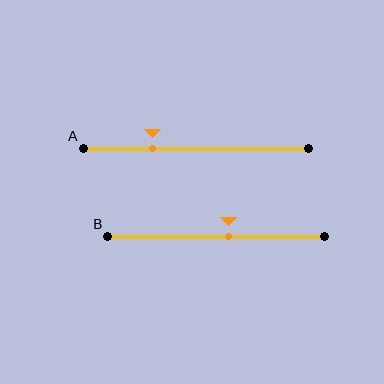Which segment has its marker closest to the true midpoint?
Segment B has its marker closest to the true midpoint.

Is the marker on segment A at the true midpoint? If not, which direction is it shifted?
No, the marker on segment A is shifted to the left by about 19% of the segment length.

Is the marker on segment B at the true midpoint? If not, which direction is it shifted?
No, the marker on segment B is shifted to the right by about 6% of the segment length.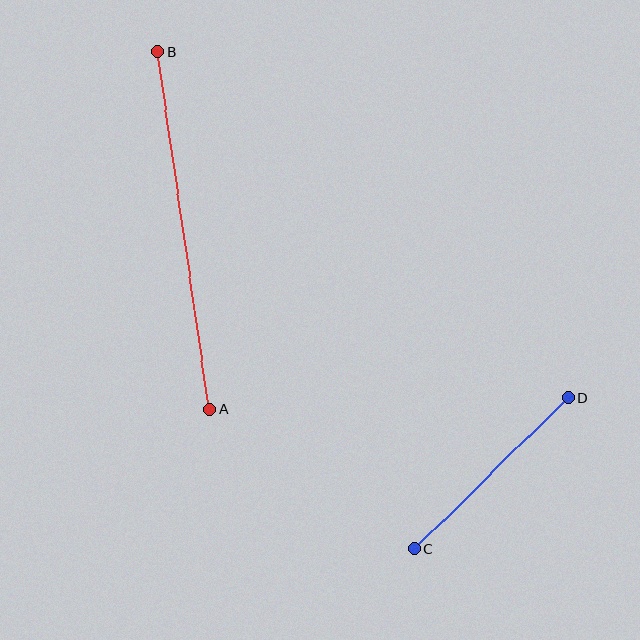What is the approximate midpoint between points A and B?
The midpoint is at approximately (184, 230) pixels.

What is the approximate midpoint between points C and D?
The midpoint is at approximately (491, 473) pixels.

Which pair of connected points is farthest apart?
Points A and B are farthest apart.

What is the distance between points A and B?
The distance is approximately 361 pixels.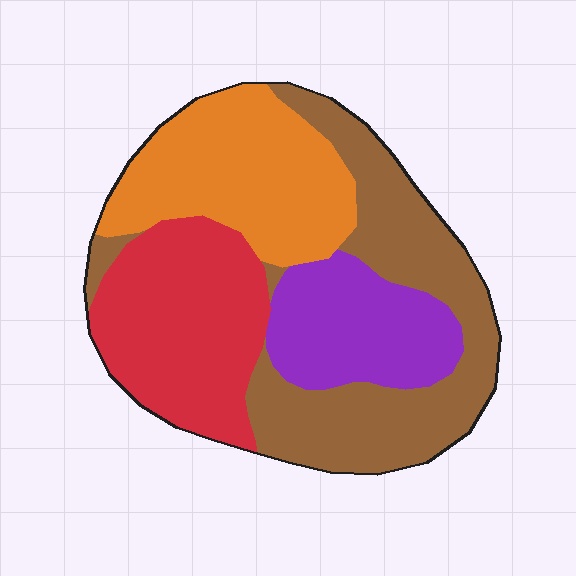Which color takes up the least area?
Purple, at roughly 15%.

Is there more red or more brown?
Brown.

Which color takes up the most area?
Brown, at roughly 35%.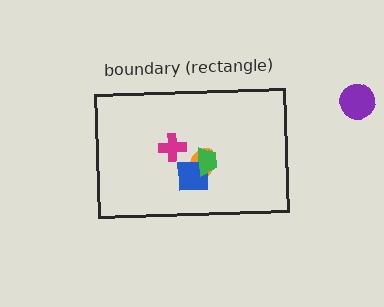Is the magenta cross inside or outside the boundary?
Inside.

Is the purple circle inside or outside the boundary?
Outside.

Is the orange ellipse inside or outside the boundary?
Inside.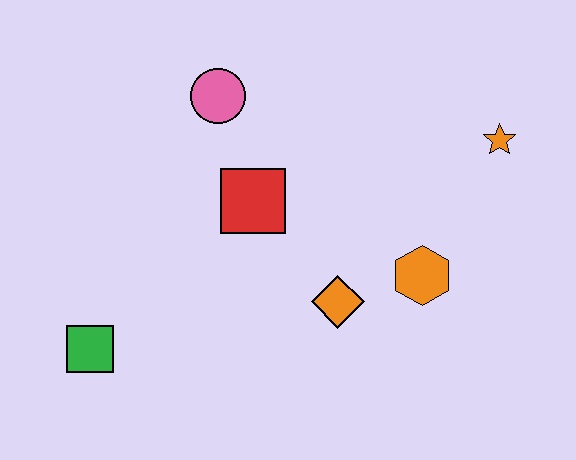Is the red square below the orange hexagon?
No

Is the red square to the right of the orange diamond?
No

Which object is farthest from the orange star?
The green square is farthest from the orange star.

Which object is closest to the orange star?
The orange hexagon is closest to the orange star.